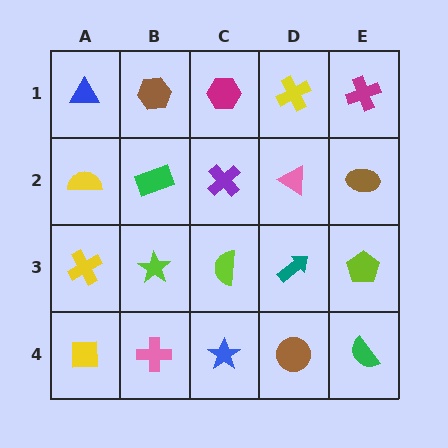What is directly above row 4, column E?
A lime pentagon.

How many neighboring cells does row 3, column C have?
4.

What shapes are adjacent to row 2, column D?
A yellow cross (row 1, column D), a teal arrow (row 3, column D), a purple cross (row 2, column C), a brown ellipse (row 2, column E).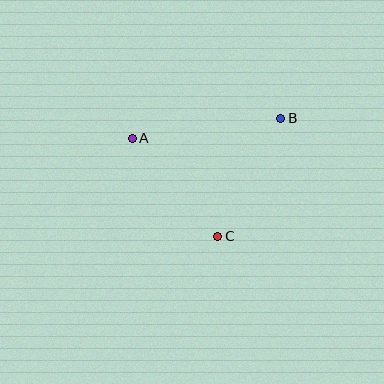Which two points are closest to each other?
Points A and C are closest to each other.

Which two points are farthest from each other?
Points A and B are farthest from each other.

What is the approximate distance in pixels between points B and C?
The distance between B and C is approximately 134 pixels.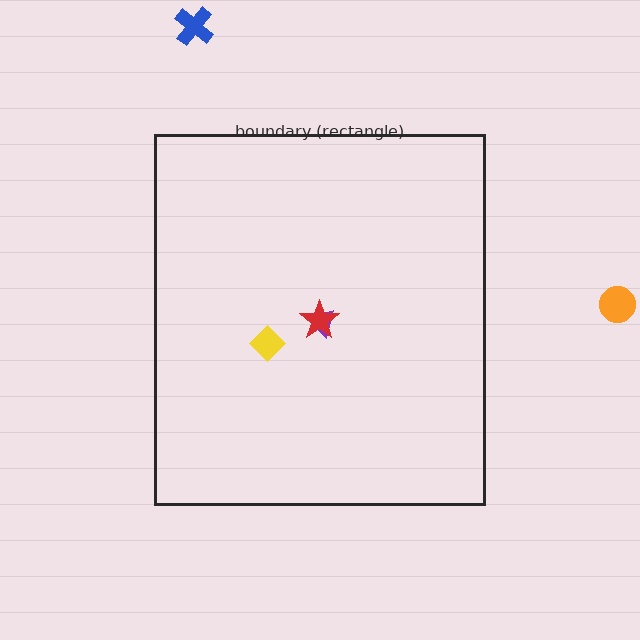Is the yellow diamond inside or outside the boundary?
Inside.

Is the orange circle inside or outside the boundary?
Outside.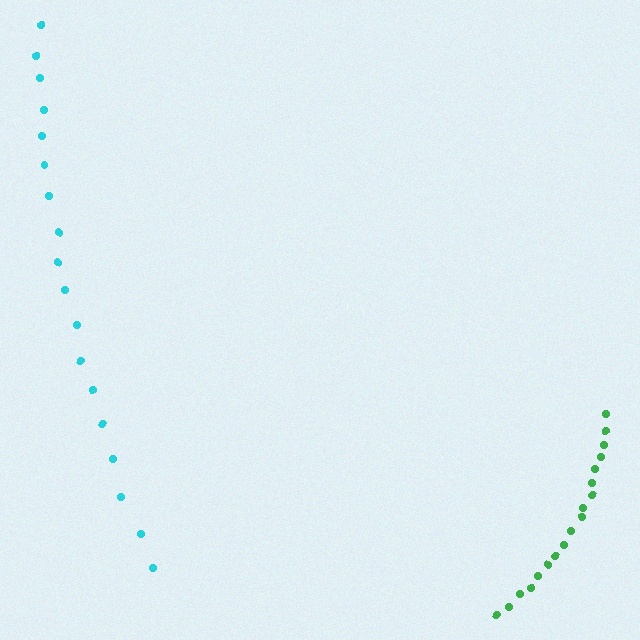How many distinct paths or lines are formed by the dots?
There are 2 distinct paths.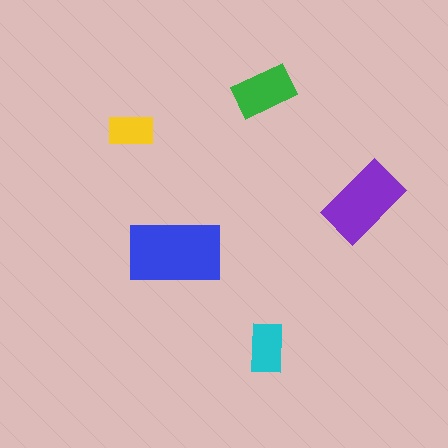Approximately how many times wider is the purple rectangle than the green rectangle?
About 1.5 times wider.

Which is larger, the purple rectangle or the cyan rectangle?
The purple one.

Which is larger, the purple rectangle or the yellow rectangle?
The purple one.